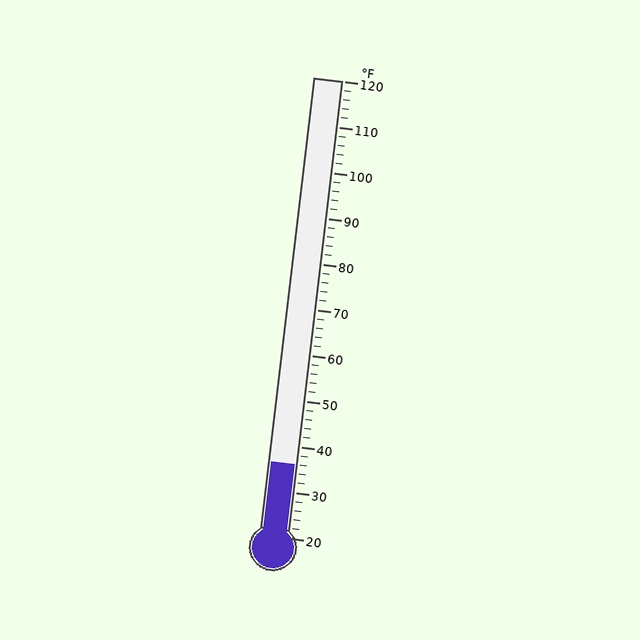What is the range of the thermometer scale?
The thermometer scale ranges from 20°F to 120°F.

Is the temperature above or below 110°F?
The temperature is below 110°F.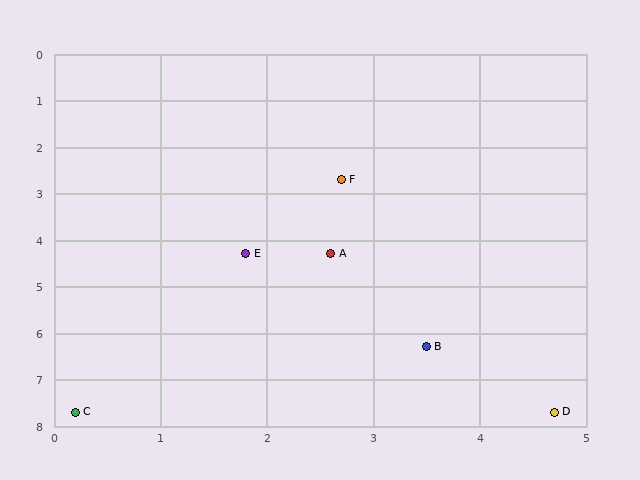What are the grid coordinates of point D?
Point D is at approximately (4.7, 7.7).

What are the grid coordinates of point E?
Point E is at approximately (1.8, 4.3).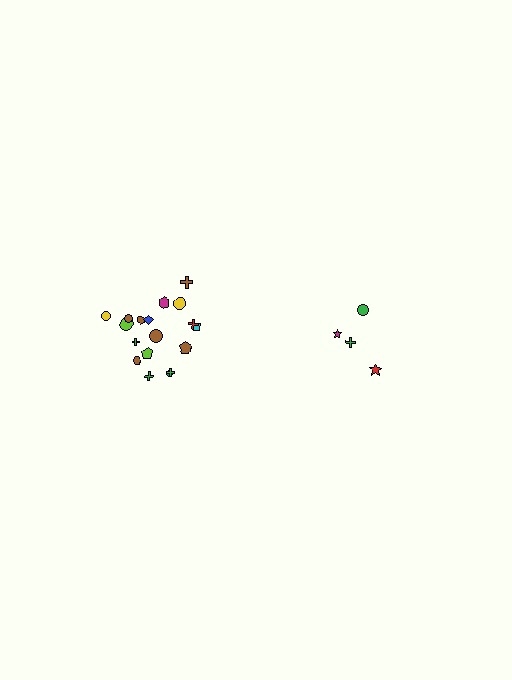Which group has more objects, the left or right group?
The left group.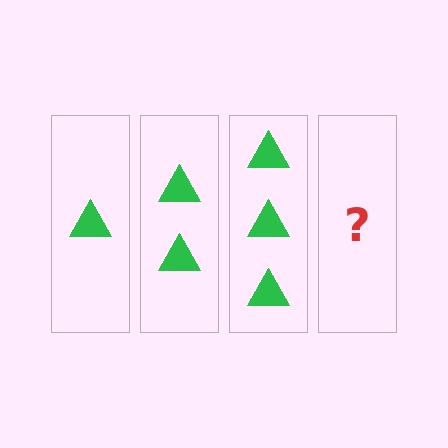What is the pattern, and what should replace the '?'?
The pattern is that each step adds one more triangle. The '?' should be 4 triangles.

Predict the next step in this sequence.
The next step is 4 triangles.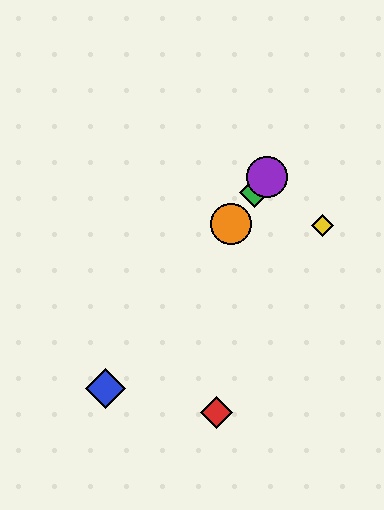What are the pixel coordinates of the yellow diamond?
The yellow diamond is at (323, 225).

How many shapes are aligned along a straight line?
4 shapes (the blue diamond, the green diamond, the purple circle, the orange circle) are aligned along a straight line.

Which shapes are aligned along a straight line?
The blue diamond, the green diamond, the purple circle, the orange circle are aligned along a straight line.